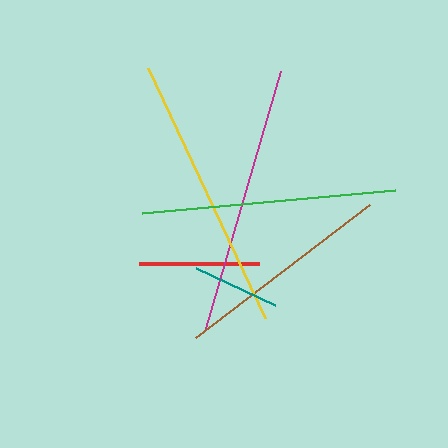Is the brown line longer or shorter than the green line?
The green line is longer than the brown line.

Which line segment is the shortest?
The teal line is the shortest at approximately 86 pixels.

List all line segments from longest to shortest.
From longest to shortest: yellow, magenta, green, brown, red, teal.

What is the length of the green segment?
The green segment is approximately 254 pixels long.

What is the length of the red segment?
The red segment is approximately 119 pixels long.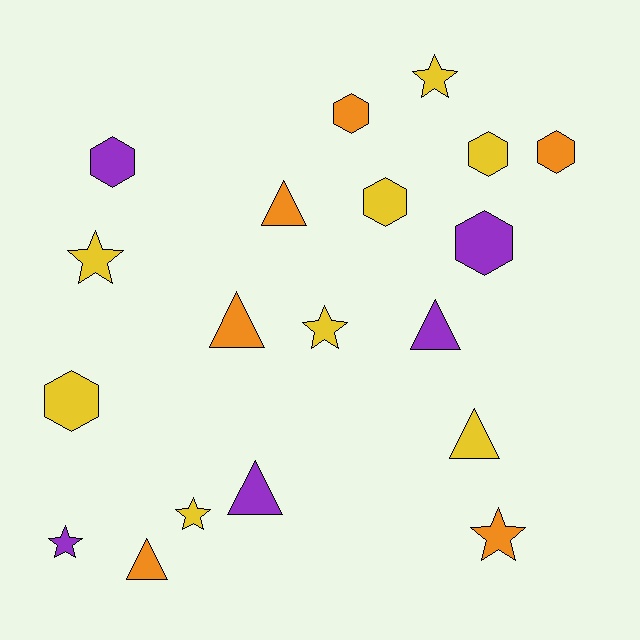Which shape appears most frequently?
Hexagon, with 7 objects.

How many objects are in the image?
There are 19 objects.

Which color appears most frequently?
Yellow, with 8 objects.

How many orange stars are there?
There is 1 orange star.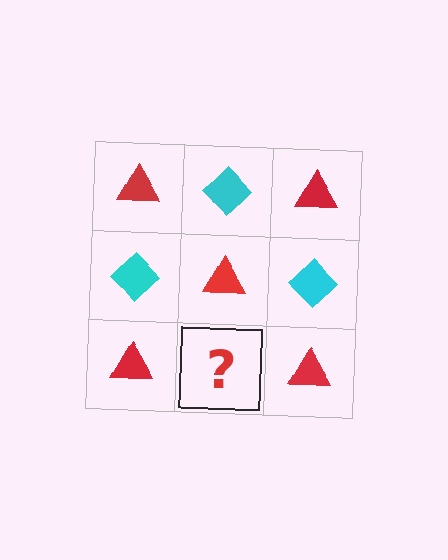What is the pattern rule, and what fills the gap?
The rule is that it alternates red triangle and cyan diamond in a checkerboard pattern. The gap should be filled with a cyan diamond.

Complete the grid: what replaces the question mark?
The question mark should be replaced with a cyan diamond.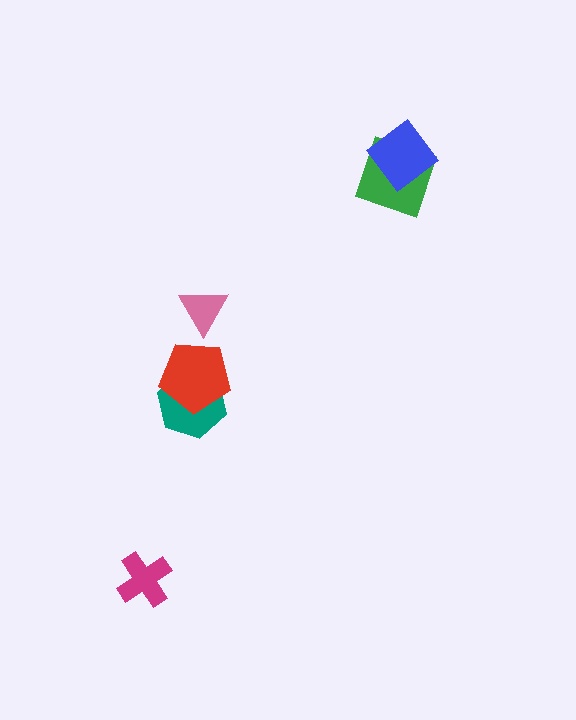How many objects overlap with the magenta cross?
0 objects overlap with the magenta cross.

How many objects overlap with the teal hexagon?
1 object overlaps with the teal hexagon.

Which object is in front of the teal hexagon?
The red pentagon is in front of the teal hexagon.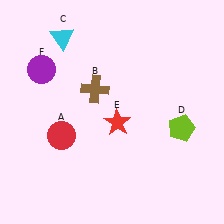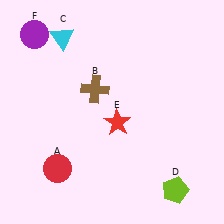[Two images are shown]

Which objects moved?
The objects that moved are: the red circle (A), the lime pentagon (D), the purple circle (F).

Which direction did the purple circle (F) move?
The purple circle (F) moved up.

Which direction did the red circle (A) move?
The red circle (A) moved down.